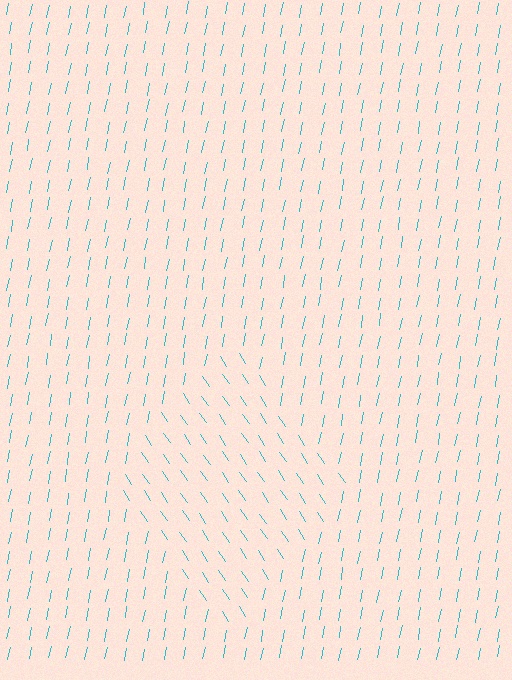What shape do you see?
I see a diamond.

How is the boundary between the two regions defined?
The boundary is defined purely by a change in line orientation (approximately 45 degrees difference). All lines are the same color and thickness.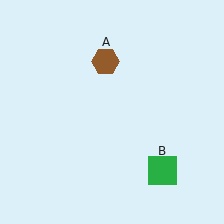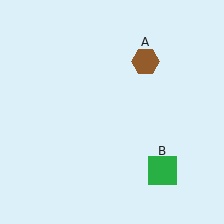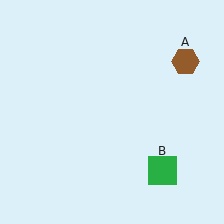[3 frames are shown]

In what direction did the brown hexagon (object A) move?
The brown hexagon (object A) moved right.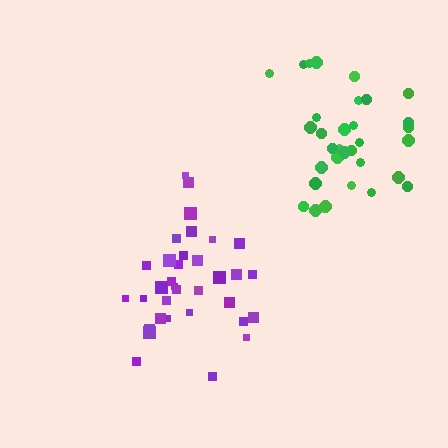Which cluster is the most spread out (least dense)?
Green.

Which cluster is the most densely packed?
Purple.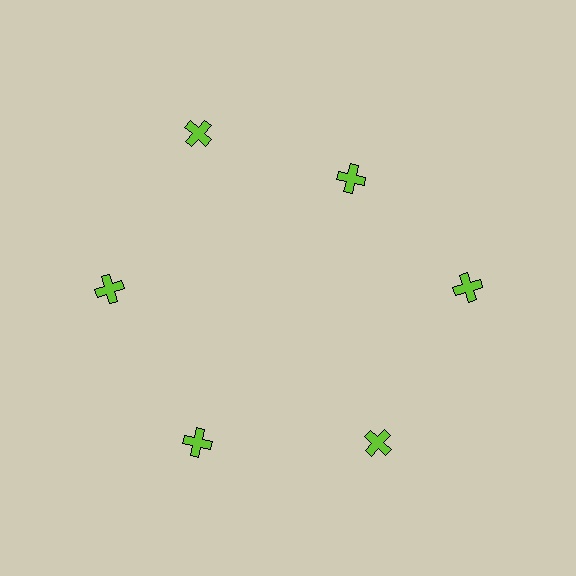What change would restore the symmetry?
The symmetry would be restored by moving it outward, back onto the ring so that all 6 crosses sit at equal angles and equal distance from the center.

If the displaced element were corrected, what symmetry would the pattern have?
It would have 6-fold rotational symmetry — the pattern would map onto itself every 60 degrees.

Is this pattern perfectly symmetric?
No. The 6 lime crosses are arranged in a ring, but one element near the 1 o'clock position is pulled inward toward the center, breaking the 6-fold rotational symmetry.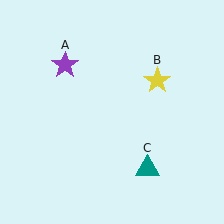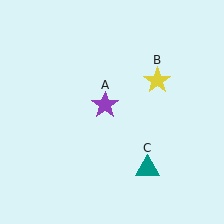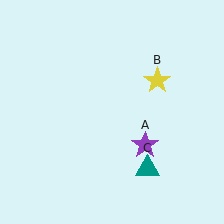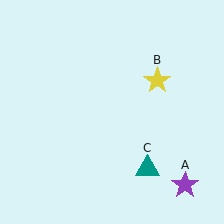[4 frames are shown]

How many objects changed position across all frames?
1 object changed position: purple star (object A).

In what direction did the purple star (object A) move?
The purple star (object A) moved down and to the right.